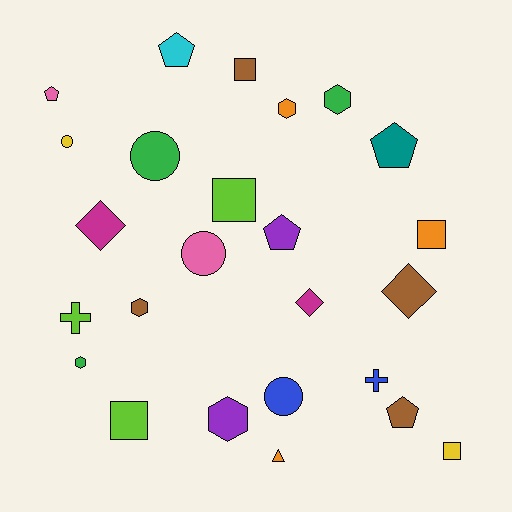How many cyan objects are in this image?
There is 1 cyan object.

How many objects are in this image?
There are 25 objects.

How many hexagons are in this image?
There are 5 hexagons.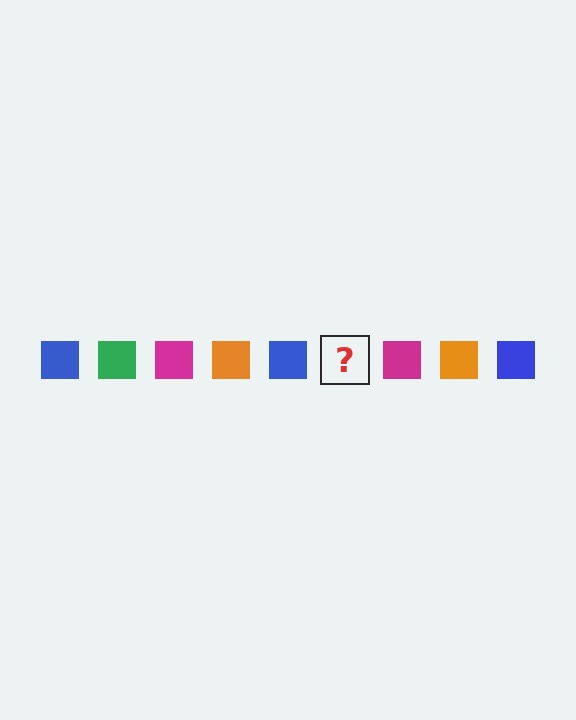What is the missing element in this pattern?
The missing element is a green square.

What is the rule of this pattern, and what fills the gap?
The rule is that the pattern cycles through blue, green, magenta, orange squares. The gap should be filled with a green square.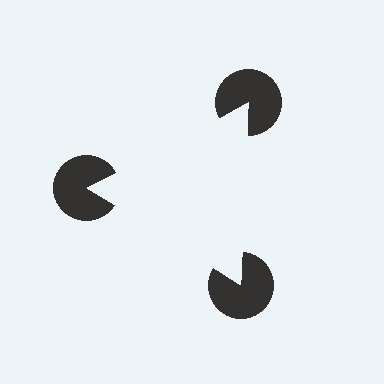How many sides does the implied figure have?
3 sides.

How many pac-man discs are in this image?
There are 3 — one at each vertex of the illusory triangle.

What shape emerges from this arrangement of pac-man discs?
An illusory triangle — its edges are inferred from the aligned wedge cuts in the pac-man discs, not physically drawn.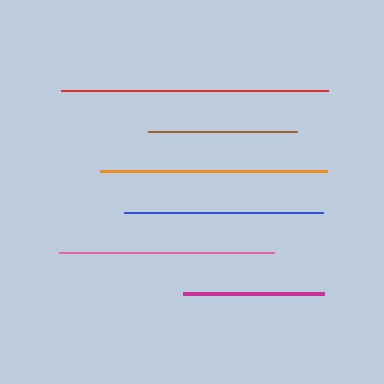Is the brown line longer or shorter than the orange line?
The orange line is longer than the brown line.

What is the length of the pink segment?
The pink segment is approximately 215 pixels long.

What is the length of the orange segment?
The orange segment is approximately 227 pixels long.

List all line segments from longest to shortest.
From longest to shortest: red, orange, pink, blue, brown, magenta.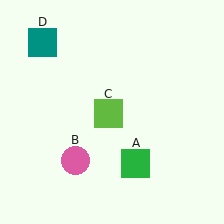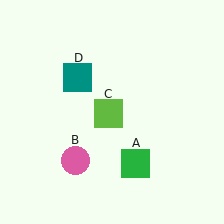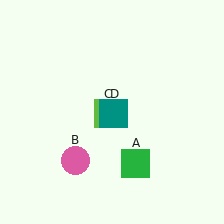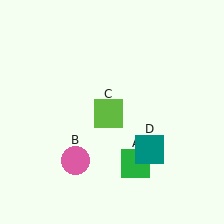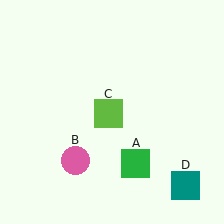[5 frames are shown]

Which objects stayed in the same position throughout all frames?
Green square (object A) and pink circle (object B) and lime square (object C) remained stationary.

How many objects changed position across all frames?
1 object changed position: teal square (object D).